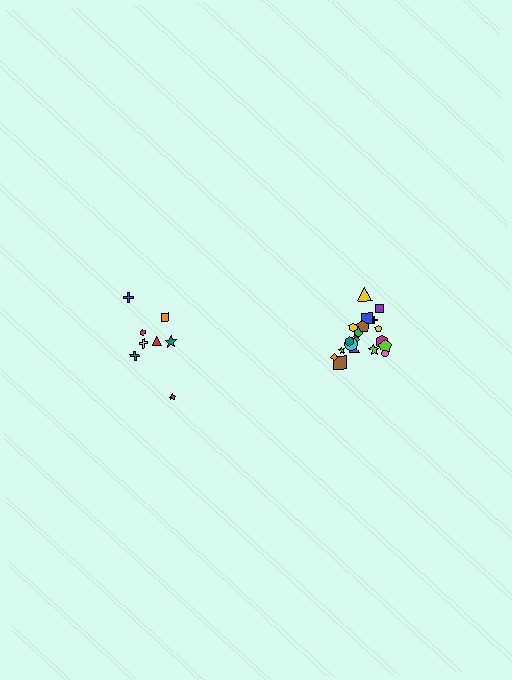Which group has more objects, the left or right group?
The right group.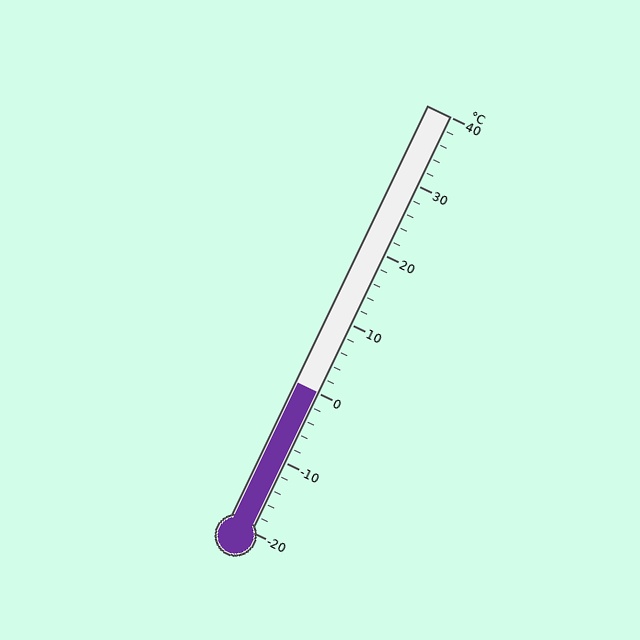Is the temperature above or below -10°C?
The temperature is above -10°C.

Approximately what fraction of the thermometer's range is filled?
The thermometer is filled to approximately 35% of its range.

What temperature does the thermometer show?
The thermometer shows approximately 0°C.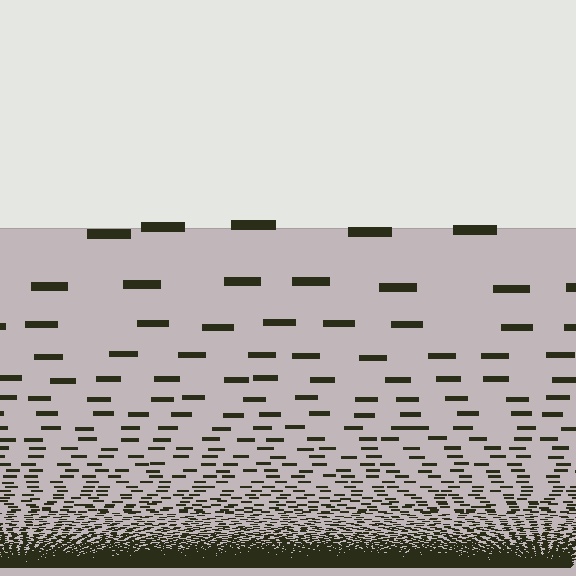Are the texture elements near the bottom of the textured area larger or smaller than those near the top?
Smaller. The gradient is inverted — elements near the bottom are smaller and denser.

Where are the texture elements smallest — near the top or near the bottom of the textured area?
Near the bottom.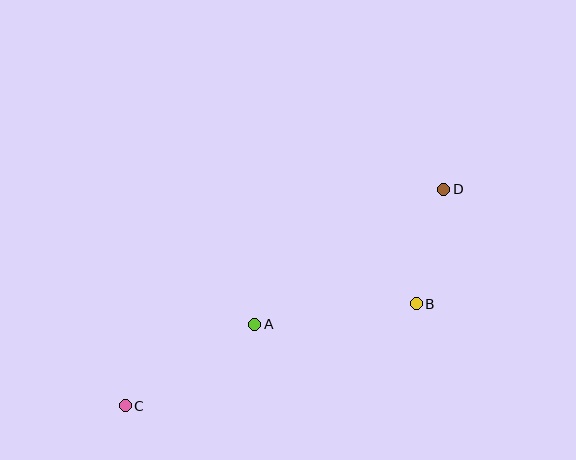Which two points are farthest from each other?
Points C and D are farthest from each other.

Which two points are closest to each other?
Points B and D are closest to each other.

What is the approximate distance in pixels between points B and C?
The distance between B and C is approximately 308 pixels.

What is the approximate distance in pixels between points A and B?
The distance between A and B is approximately 163 pixels.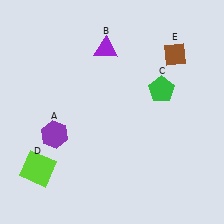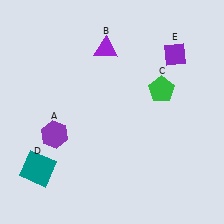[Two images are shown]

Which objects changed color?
D changed from lime to teal. E changed from brown to purple.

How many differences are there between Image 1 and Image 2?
There are 2 differences between the two images.